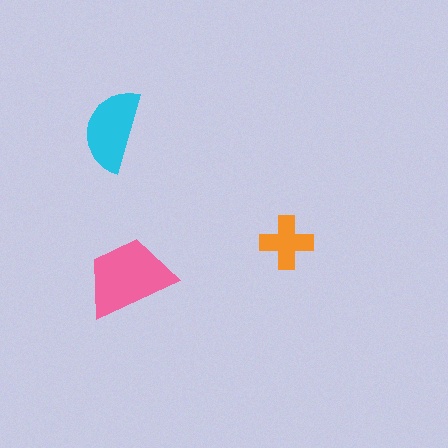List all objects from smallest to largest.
The orange cross, the cyan semicircle, the pink trapezoid.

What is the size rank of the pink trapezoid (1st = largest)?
1st.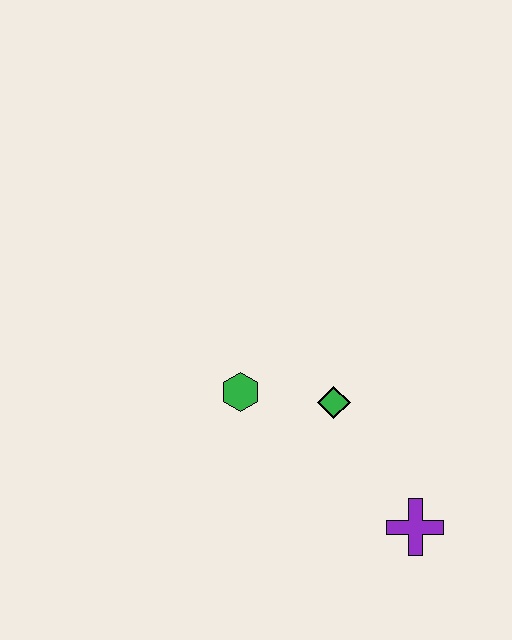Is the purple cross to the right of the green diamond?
Yes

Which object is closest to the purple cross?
The green diamond is closest to the purple cross.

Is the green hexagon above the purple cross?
Yes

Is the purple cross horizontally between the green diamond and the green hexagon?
No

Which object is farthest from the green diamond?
The purple cross is farthest from the green diamond.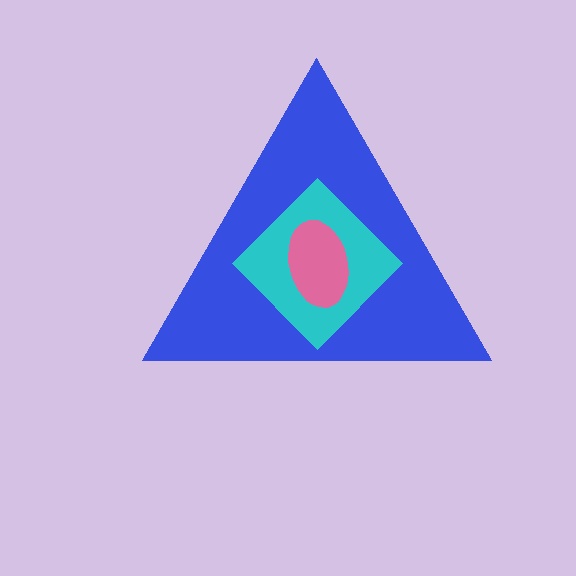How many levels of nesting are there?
3.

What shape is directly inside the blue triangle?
The cyan diamond.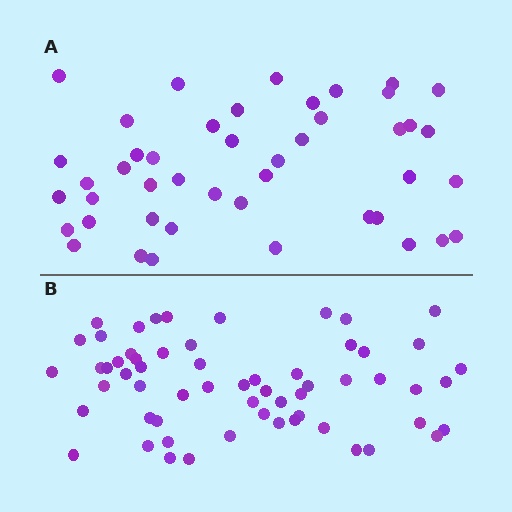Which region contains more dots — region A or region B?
Region B (the bottom region) has more dots.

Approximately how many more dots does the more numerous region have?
Region B has approximately 15 more dots than region A.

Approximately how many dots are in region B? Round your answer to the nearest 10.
About 60 dots.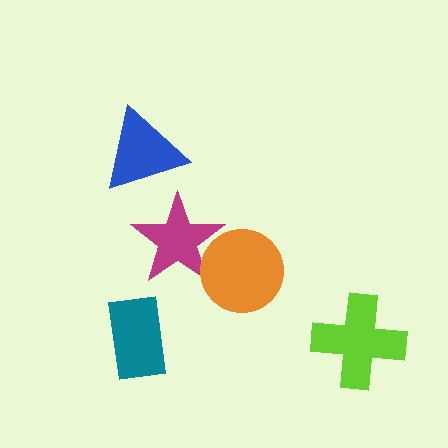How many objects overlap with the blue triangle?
0 objects overlap with the blue triangle.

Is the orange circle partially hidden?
No, no other shape covers it.